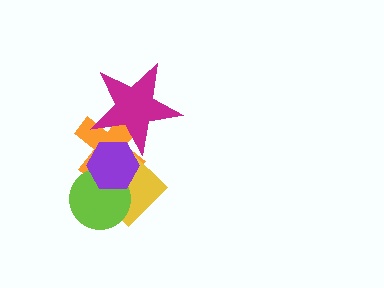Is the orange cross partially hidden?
Yes, it is partially covered by another shape.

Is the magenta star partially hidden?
Yes, it is partially covered by another shape.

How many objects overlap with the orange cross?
4 objects overlap with the orange cross.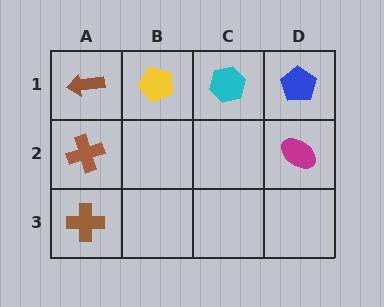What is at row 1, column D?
A blue pentagon.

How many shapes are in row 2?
2 shapes.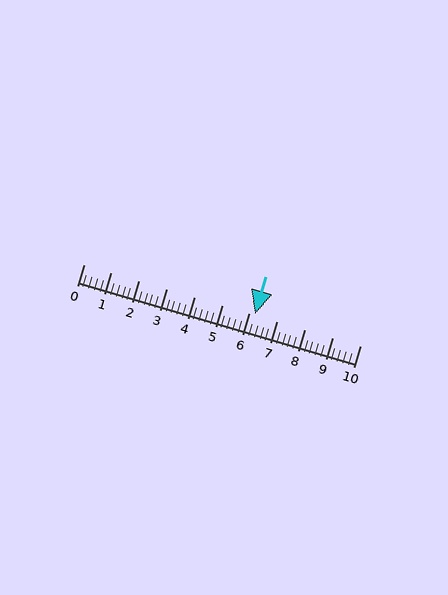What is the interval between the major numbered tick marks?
The major tick marks are spaced 1 units apart.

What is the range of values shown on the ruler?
The ruler shows values from 0 to 10.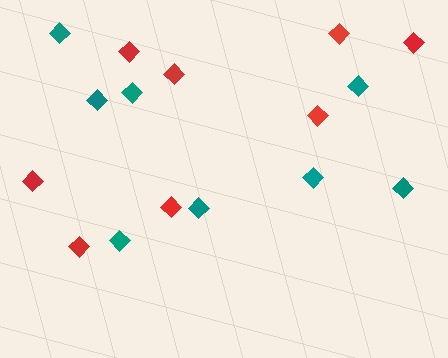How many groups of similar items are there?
There are 2 groups: one group of red diamonds (8) and one group of teal diamonds (8).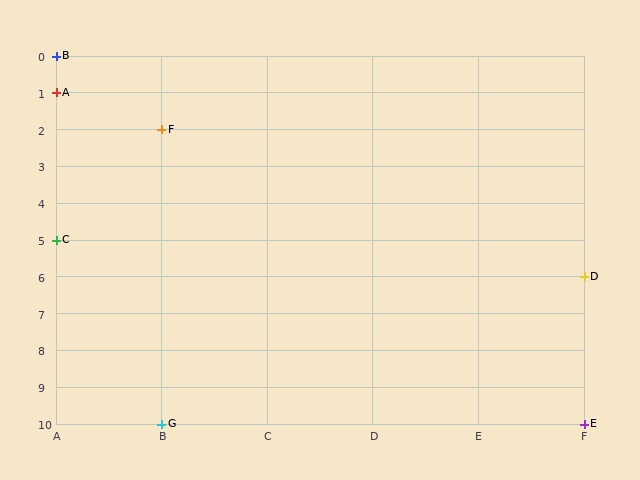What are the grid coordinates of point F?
Point F is at grid coordinates (B, 2).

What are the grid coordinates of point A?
Point A is at grid coordinates (A, 1).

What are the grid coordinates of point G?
Point G is at grid coordinates (B, 10).